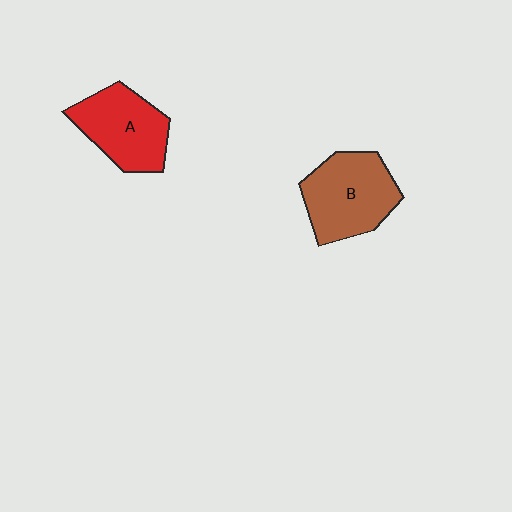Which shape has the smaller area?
Shape A (red).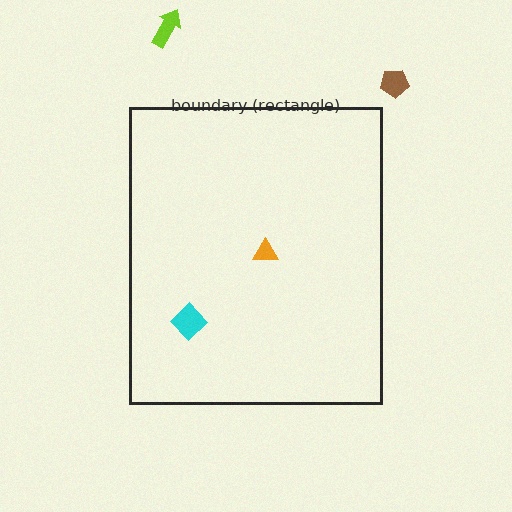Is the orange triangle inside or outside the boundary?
Inside.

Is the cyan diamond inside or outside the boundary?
Inside.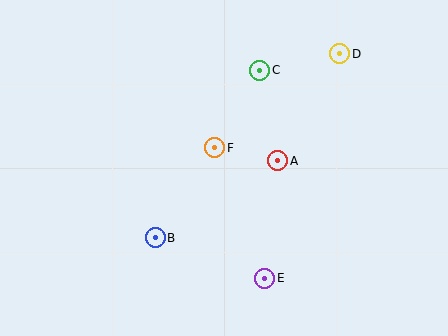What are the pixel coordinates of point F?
Point F is at (215, 148).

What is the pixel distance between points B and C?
The distance between B and C is 197 pixels.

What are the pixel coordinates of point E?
Point E is at (265, 278).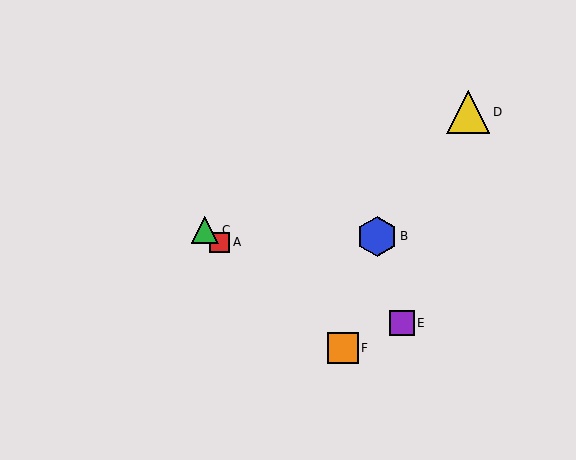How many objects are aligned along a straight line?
3 objects (A, C, F) are aligned along a straight line.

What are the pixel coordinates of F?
Object F is at (343, 348).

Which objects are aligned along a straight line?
Objects A, C, F are aligned along a straight line.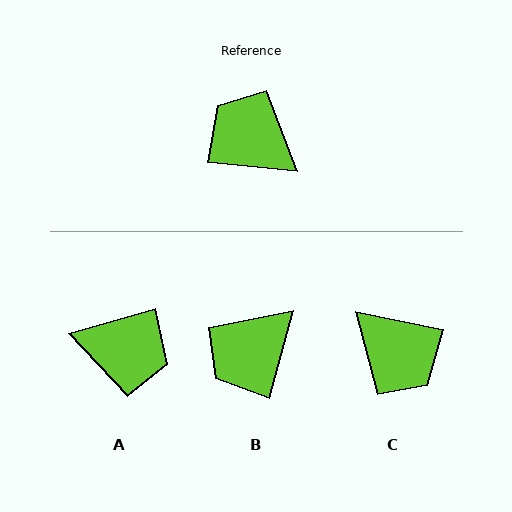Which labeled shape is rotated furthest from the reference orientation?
C, about 174 degrees away.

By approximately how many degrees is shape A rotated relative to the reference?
Approximately 158 degrees clockwise.